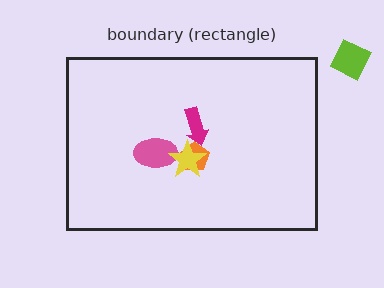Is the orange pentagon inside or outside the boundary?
Inside.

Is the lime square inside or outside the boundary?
Outside.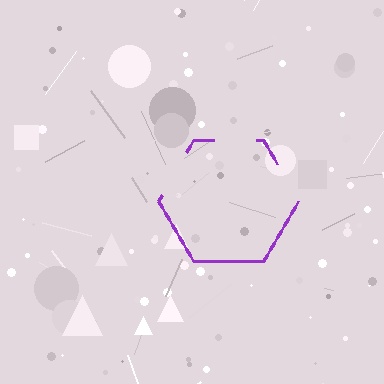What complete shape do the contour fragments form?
The contour fragments form a hexagon.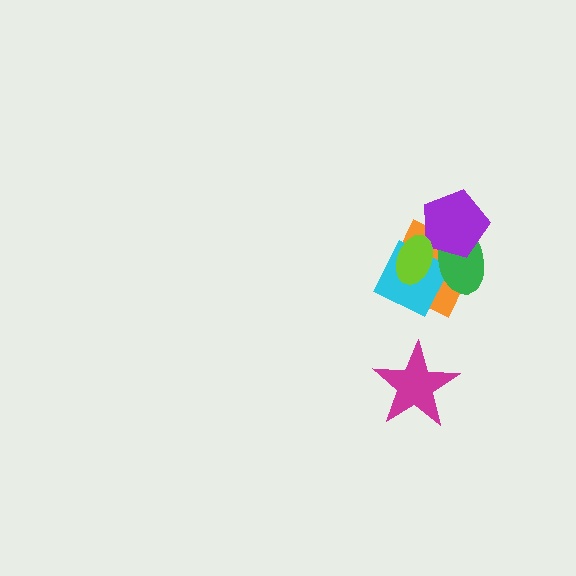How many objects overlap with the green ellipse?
4 objects overlap with the green ellipse.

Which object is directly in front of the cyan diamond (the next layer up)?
The green ellipse is directly in front of the cyan diamond.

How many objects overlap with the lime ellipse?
4 objects overlap with the lime ellipse.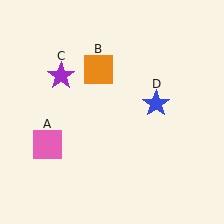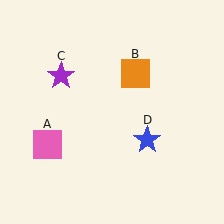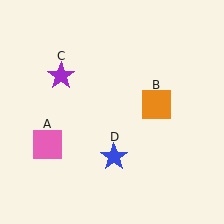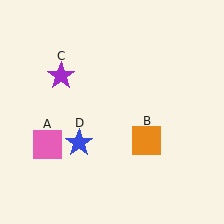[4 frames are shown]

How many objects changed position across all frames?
2 objects changed position: orange square (object B), blue star (object D).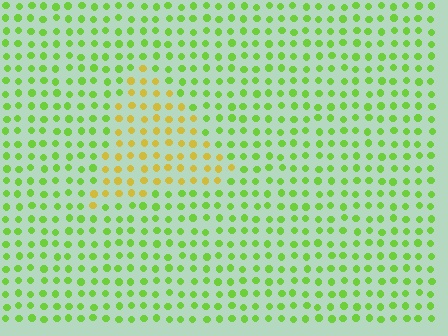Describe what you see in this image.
The image is filled with small lime elements in a uniform arrangement. A triangle-shaped region is visible where the elements are tinted to a slightly different hue, forming a subtle color boundary.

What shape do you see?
I see a triangle.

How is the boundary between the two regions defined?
The boundary is defined purely by a slight shift in hue (about 48 degrees). Spacing, size, and orientation are identical on both sides.